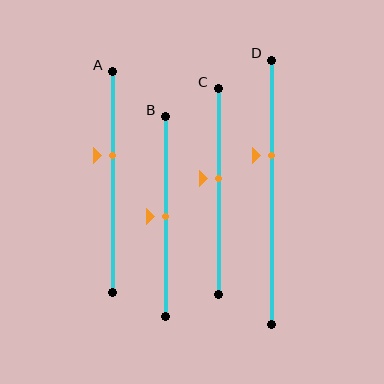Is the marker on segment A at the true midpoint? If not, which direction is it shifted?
No, the marker on segment A is shifted upward by about 12% of the segment length.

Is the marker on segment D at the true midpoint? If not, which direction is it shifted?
No, the marker on segment D is shifted upward by about 14% of the segment length.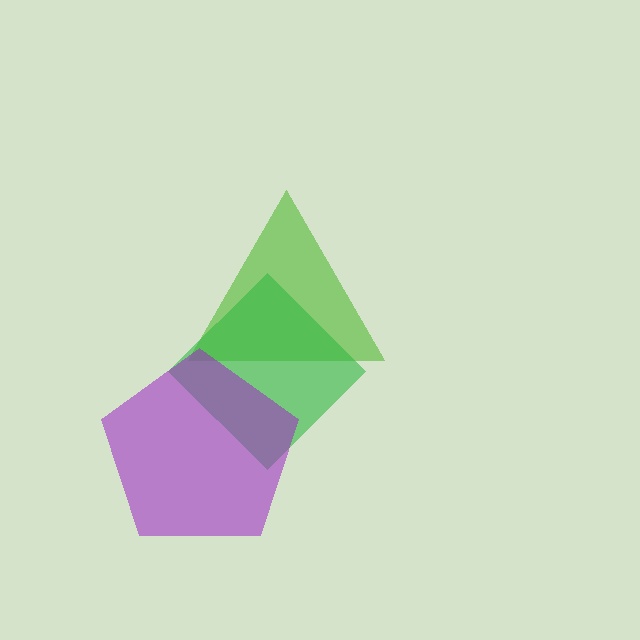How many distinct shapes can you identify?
There are 3 distinct shapes: a lime triangle, a green diamond, a purple pentagon.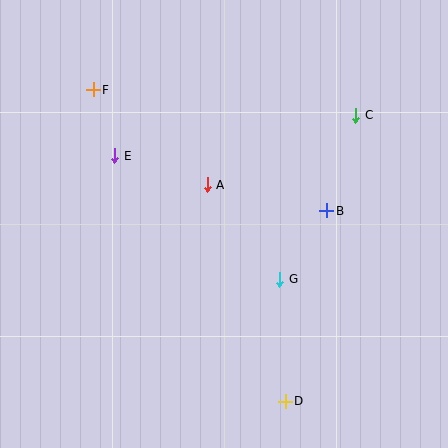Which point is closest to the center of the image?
Point A at (207, 185) is closest to the center.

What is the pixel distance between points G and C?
The distance between G and C is 180 pixels.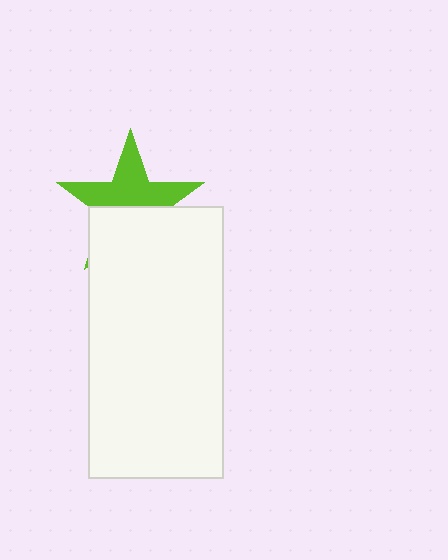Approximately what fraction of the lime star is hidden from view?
Roughly 47% of the lime star is hidden behind the white rectangle.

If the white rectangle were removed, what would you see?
You would see the complete lime star.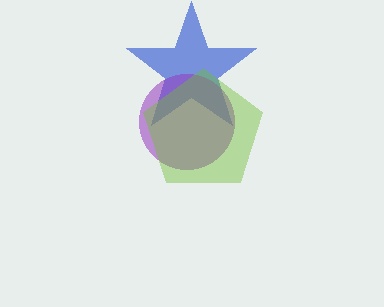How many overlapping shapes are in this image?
There are 3 overlapping shapes in the image.